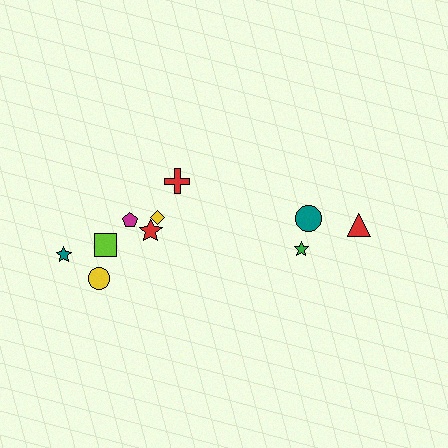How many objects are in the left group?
There are 7 objects.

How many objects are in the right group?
There are 3 objects.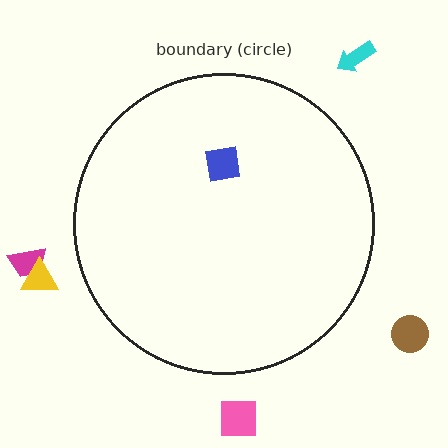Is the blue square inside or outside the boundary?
Inside.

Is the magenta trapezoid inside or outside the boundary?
Outside.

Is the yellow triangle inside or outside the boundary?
Outside.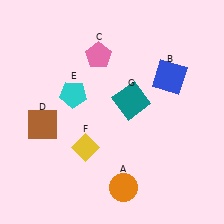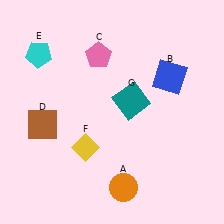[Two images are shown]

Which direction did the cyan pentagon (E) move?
The cyan pentagon (E) moved up.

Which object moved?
The cyan pentagon (E) moved up.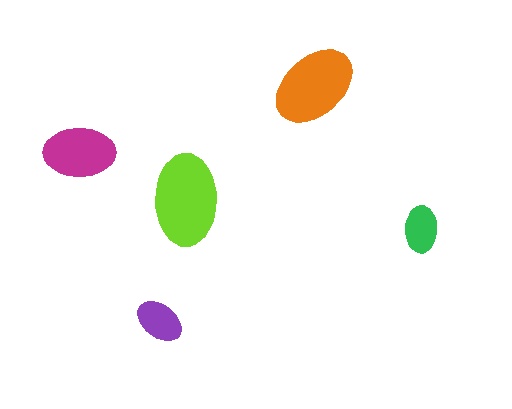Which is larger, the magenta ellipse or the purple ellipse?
The magenta one.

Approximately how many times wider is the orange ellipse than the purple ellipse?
About 2 times wider.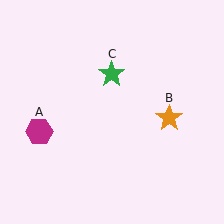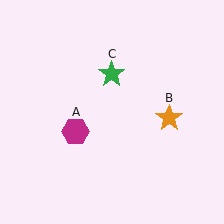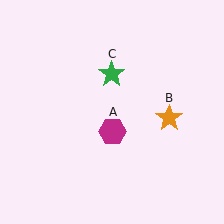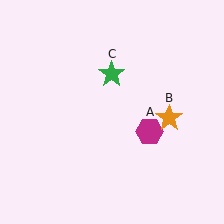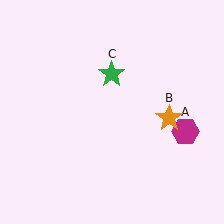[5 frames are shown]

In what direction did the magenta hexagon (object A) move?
The magenta hexagon (object A) moved right.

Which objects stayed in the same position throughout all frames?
Orange star (object B) and green star (object C) remained stationary.